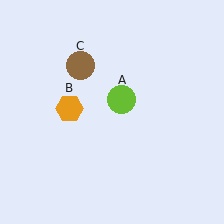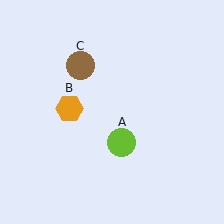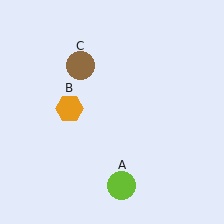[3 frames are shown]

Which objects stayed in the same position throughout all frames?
Orange hexagon (object B) and brown circle (object C) remained stationary.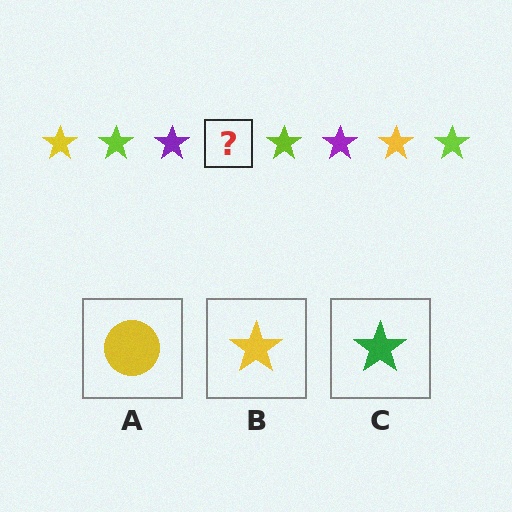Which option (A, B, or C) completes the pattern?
B.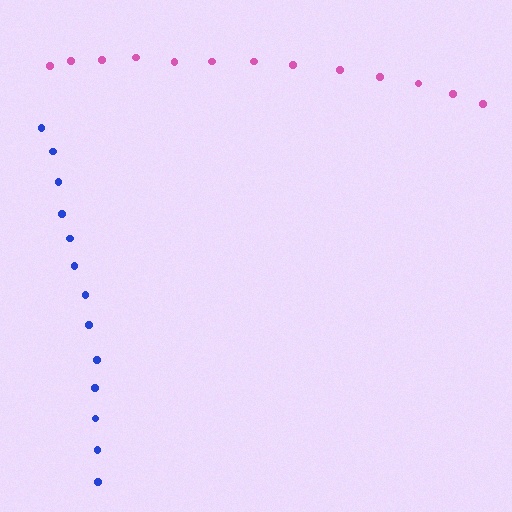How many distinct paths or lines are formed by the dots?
There are 2 distinct paths.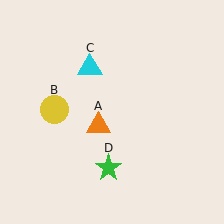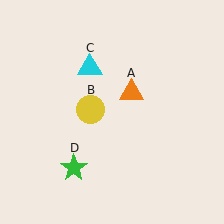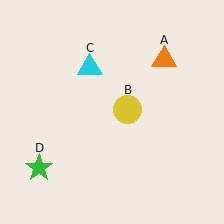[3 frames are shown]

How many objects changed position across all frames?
3 objects changed position: orange triangle (object A), yellow circle (object B), green star (object D).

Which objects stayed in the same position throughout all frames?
Cyan triangle (object C) remained stationary.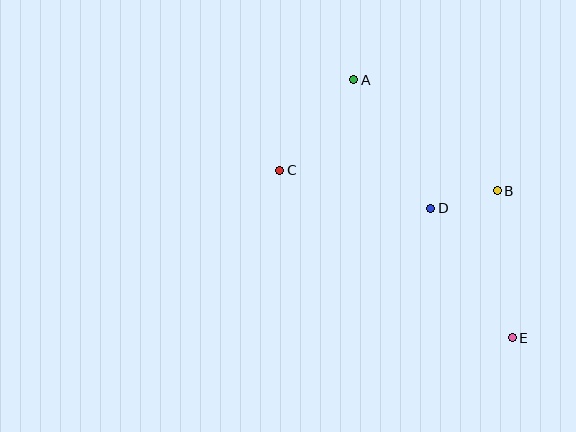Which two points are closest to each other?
Points B and D are closest to each other.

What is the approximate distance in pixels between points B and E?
The distance between B and E is approximately 148 pixels.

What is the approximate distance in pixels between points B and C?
The distance between B and C is approximately 219 pixels.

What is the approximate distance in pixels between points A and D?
The distance between A and D is approximately 150 pixels.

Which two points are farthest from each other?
Points A and E are farthest from each other.